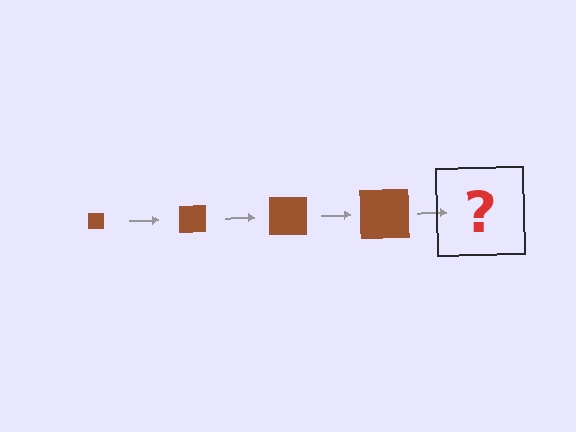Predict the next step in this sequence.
The next step is a brown square, larger than the previous one.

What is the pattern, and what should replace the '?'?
The pattern is that the square gets progressively larger each step. The '?' should be a brown square, larger than the previous one.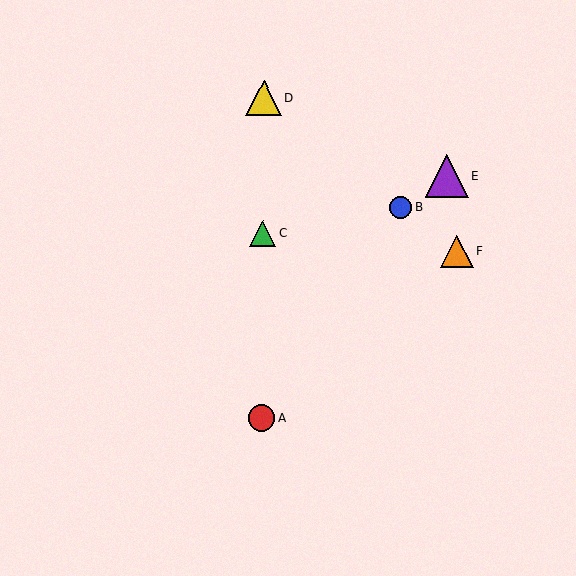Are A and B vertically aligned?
No, A is at x≈262 and B is at x≈400.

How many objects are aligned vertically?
3 objects (A, C, D) are aligned vertically.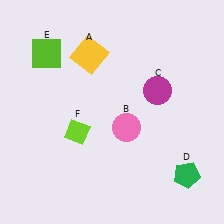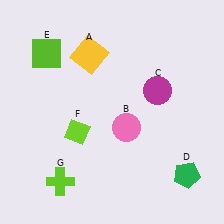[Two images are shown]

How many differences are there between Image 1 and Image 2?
There is 1 difference between the two images.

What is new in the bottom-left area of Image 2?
A lime cross (G) was added in the bottom-left area of Image 2.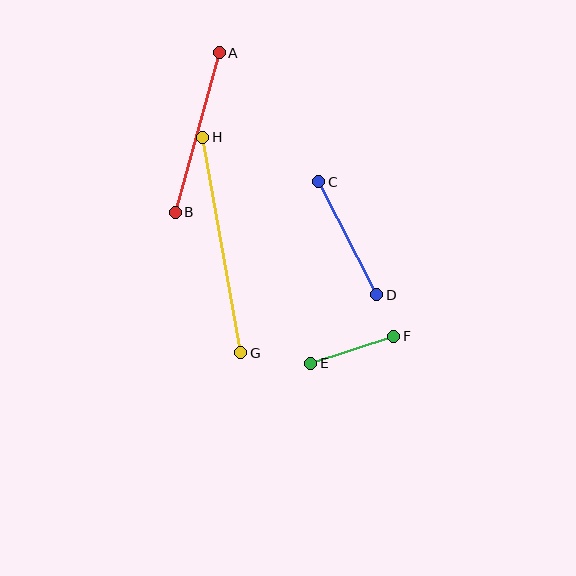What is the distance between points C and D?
The distance is approximately 127 pixels.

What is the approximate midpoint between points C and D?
The midpoint is at approximately (348, 238) pixels.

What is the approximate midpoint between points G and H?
The midpoint is at approximately (222, 245) pixels.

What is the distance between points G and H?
The distance is approximately 219 pixels.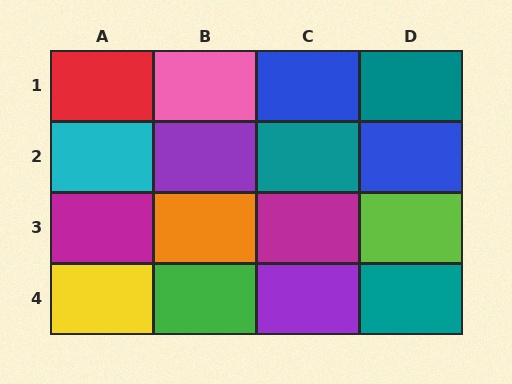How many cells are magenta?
2 cells are magenta.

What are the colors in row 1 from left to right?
Red, pink, blue, teal.